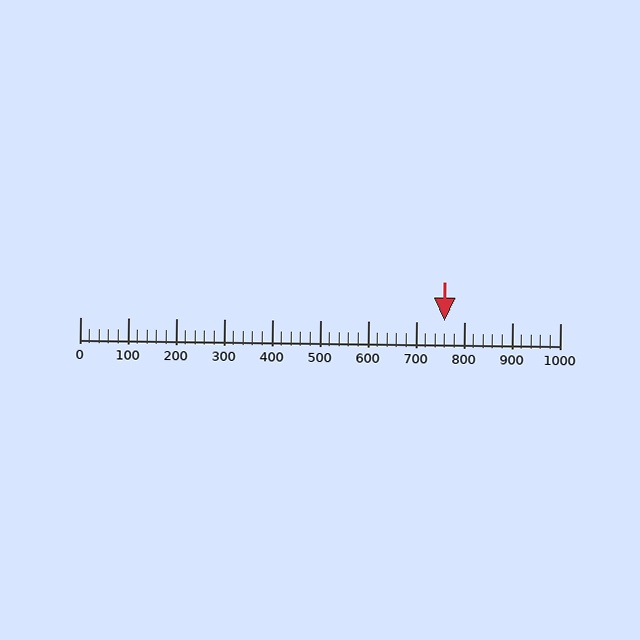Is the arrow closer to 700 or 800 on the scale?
The arrow is closer to 800.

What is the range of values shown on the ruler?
The ruler shows values from 0 to 1000.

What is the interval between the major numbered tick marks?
The major tick marks are spaced 100 units apart.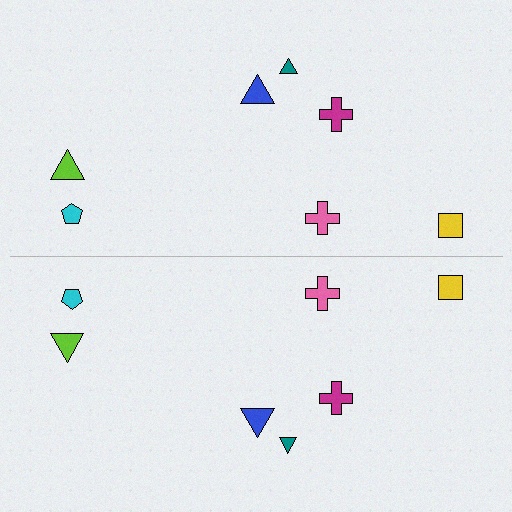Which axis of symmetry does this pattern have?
The pattern has a horizontal axis of symmetry running through the center of the image.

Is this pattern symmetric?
Yes, this pattern has bilateral (reflection) symmetry.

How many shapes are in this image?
There are 14 shapes in this image.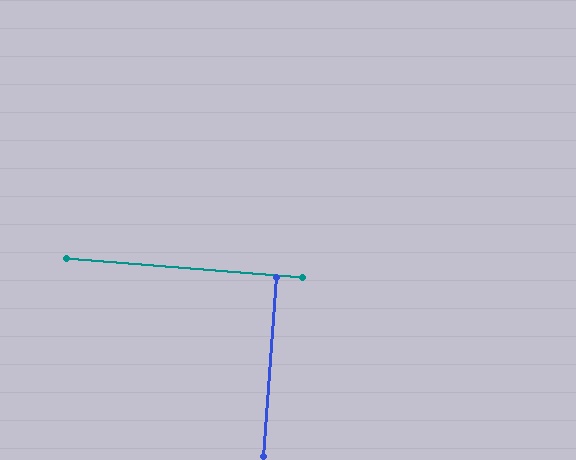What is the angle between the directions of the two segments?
Approximately 89 degrees.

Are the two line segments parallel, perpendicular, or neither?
Perpendicular — they meet at approximately 89°.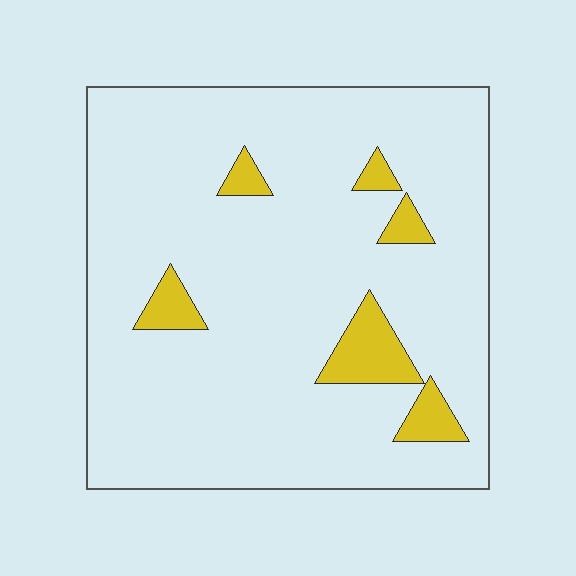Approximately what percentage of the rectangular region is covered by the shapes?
Approximately 10%.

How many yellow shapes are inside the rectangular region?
6.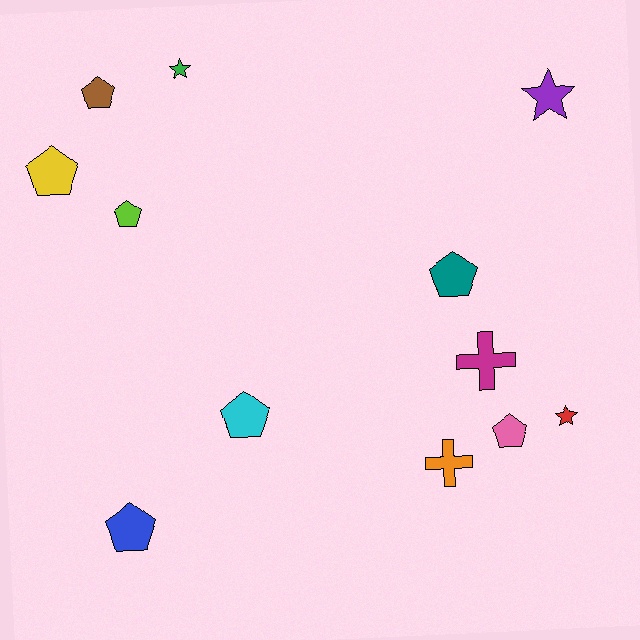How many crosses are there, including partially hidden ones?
There are 2 crosses.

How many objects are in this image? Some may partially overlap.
There are 12 objects.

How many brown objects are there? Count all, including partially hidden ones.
There is 1 brown object.